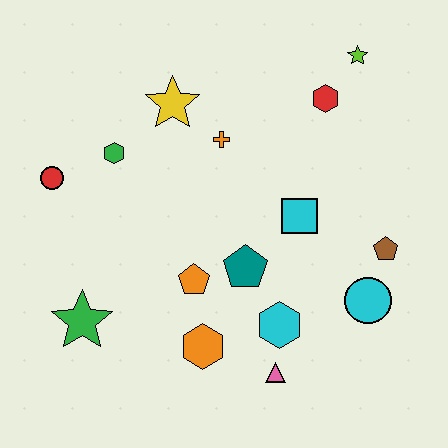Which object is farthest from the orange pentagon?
The lime star is farthest from the orange pentagon.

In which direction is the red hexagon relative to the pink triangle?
The red hexagon is above the pink triangle.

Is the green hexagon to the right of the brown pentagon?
No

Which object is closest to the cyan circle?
The brown pentagon is closest to the cyan circle.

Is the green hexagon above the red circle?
Yes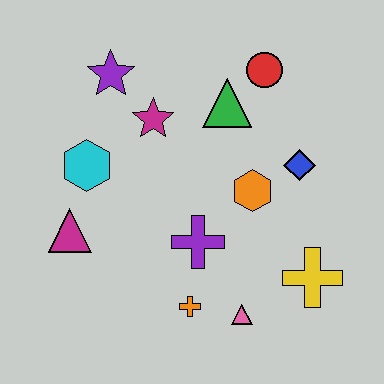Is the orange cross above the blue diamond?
No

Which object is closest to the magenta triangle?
The cyan hexagon is closest to the magenta triangle.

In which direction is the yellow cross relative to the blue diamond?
The yellow cross is below the blue diamond.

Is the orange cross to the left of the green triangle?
Yes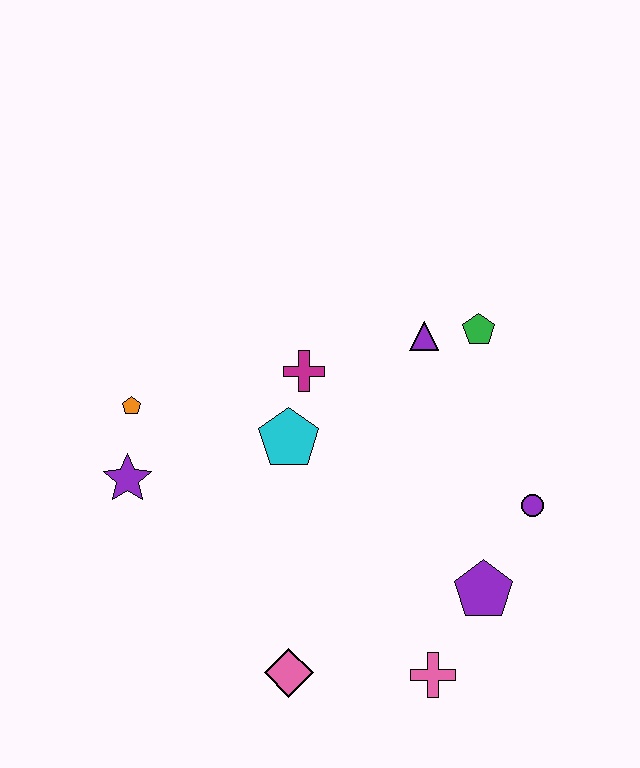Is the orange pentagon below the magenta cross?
Yes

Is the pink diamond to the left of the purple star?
No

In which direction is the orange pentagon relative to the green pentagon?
The orange pentagon is to the left of the green pentagon.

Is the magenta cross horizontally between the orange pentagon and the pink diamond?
No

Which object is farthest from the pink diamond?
The green pentagon is farthest from the pink diamond.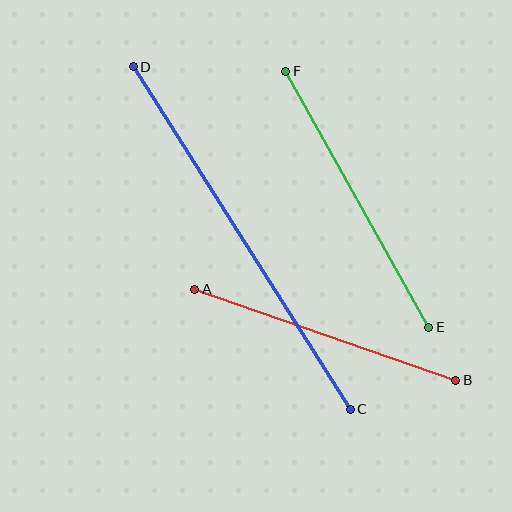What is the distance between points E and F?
The distance is approximately 293 pixels.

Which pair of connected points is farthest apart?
Points C and D are farthest apart.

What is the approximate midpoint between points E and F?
The midpoint is at approximately (357, 199) pixels.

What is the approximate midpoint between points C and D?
The midpoint is at approximately (242, 238) pixels.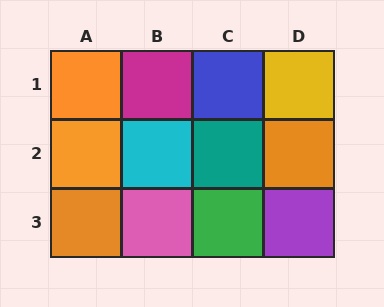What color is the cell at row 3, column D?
Purple.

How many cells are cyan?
1 cell is cyan.